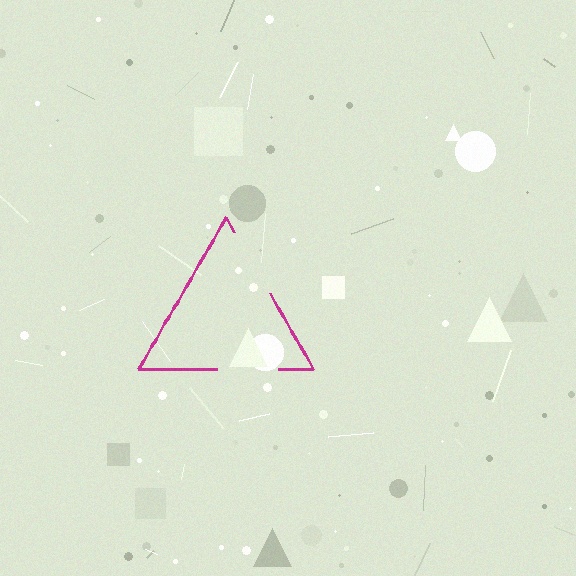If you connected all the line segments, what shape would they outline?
They would outline a triangle.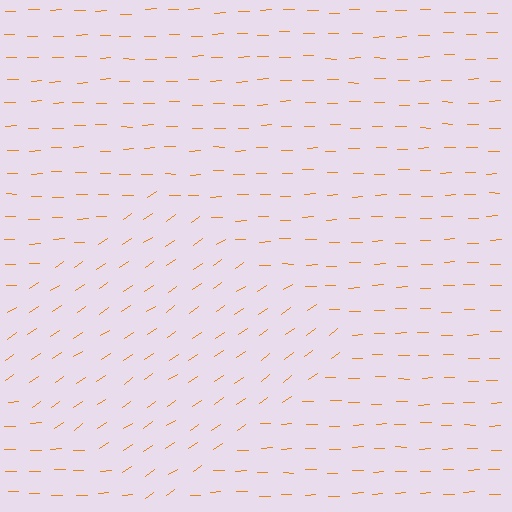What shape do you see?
I see a diamond.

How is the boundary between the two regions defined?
The boundary is defined purely by a change in line orientation (approximately 34 degrees difference). All lines are the same color and thickness.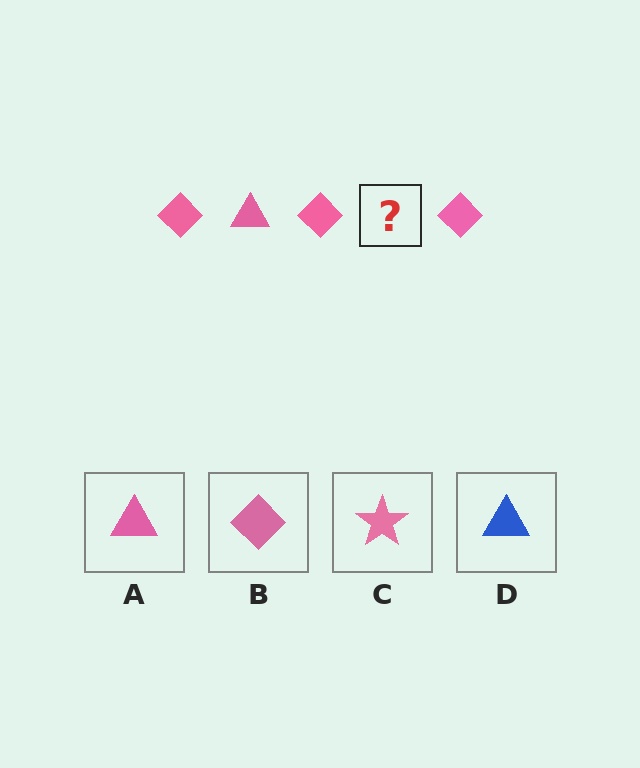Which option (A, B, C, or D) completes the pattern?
A.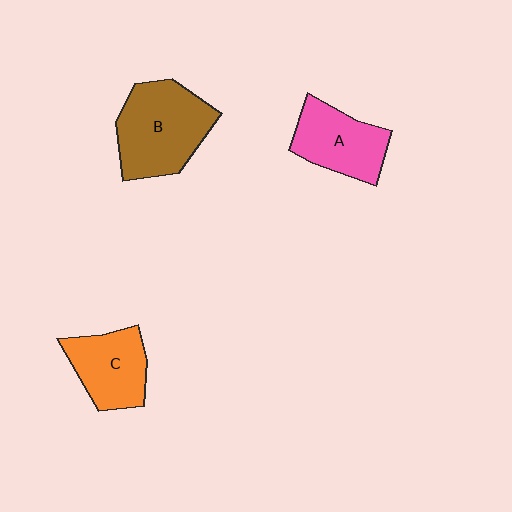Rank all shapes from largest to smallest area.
From largest to smallest: B (brown), A (pink), C (orange).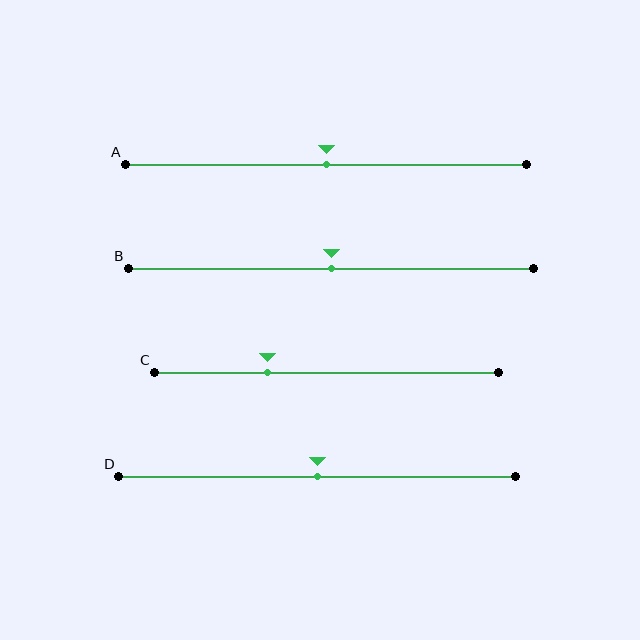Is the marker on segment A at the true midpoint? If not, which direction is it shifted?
Yes, the marker on segment A is at the true midpoint.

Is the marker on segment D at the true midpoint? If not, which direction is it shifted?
Yes, the marker on segment D is at the true midpoint.